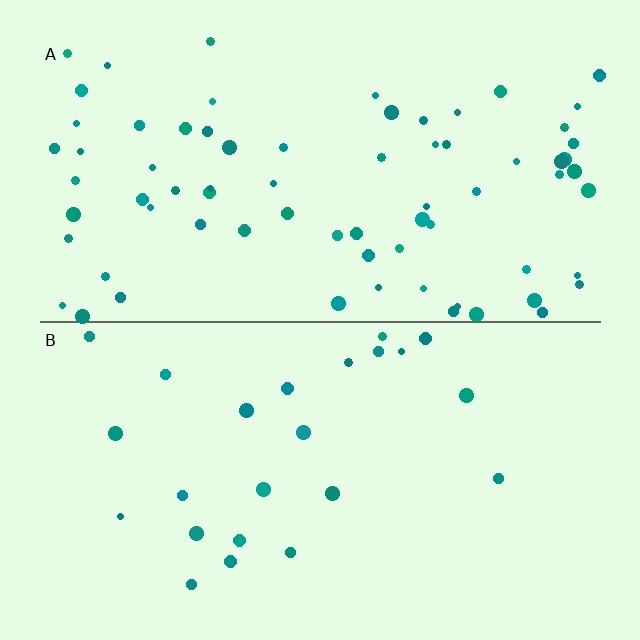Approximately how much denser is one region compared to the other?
Approximately 3.1× — region A over region B.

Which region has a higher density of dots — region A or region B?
A (the top).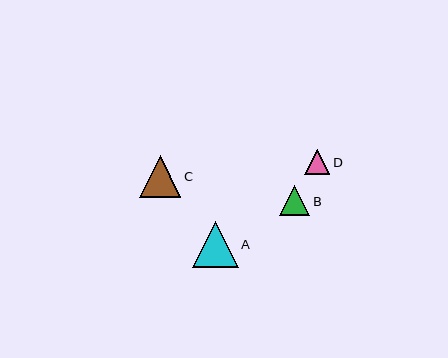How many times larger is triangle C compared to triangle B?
Triangle C is approximately 1.4 times the size of triangle B.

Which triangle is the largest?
Triangle A is the largest with a size of approximately 46 pixels.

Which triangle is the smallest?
Triangle D is the smallest with a size of approximately 25 pixels.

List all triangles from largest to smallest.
From largest to smallest: A, C, B, D.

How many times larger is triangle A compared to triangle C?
Triangle A is approximately 1.1 times the size of triangle C.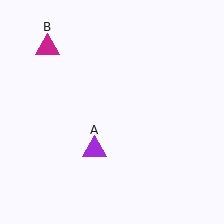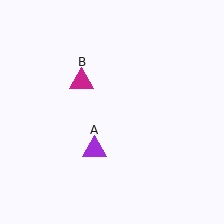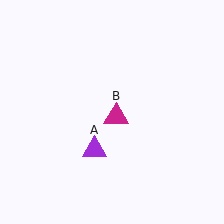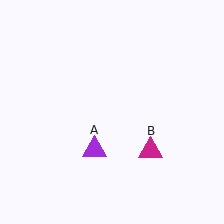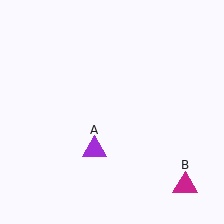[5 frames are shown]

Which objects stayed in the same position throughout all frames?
Purple triangle (object A) remained stationary.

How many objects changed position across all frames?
1 object changed position: magenta triangle (object B).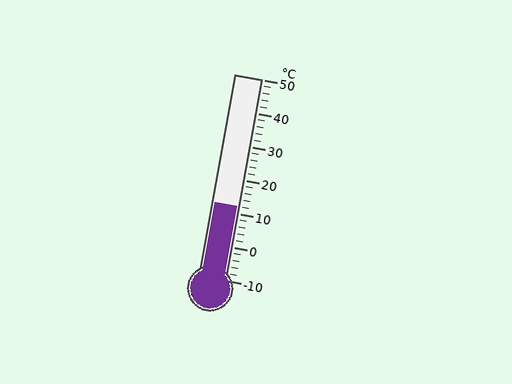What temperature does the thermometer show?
The thermometer shows approximately 12°C.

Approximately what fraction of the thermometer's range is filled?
The thermometer is filled to approximately 35% of its range.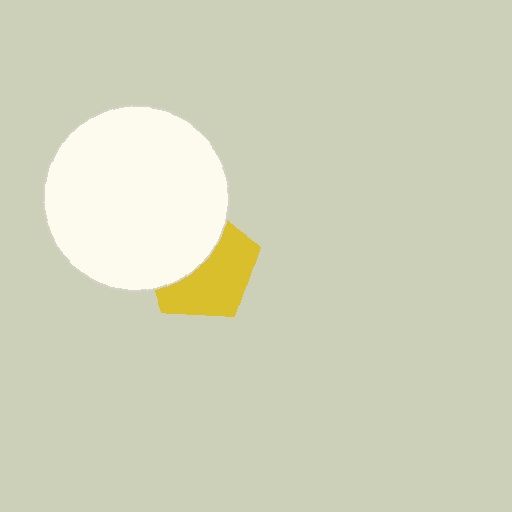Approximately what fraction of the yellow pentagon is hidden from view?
Roughly 45% of the yellow pentagon is hidden behind the white circle.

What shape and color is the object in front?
The object in front is a white circle.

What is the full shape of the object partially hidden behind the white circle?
The partially hidden object is a yellow pentagon.